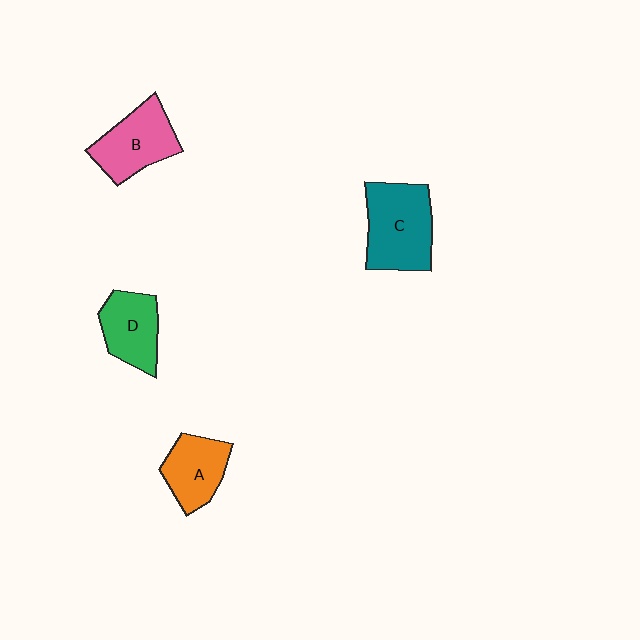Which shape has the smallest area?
Shape A (orange).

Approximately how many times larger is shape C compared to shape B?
Approximately 1.2 times.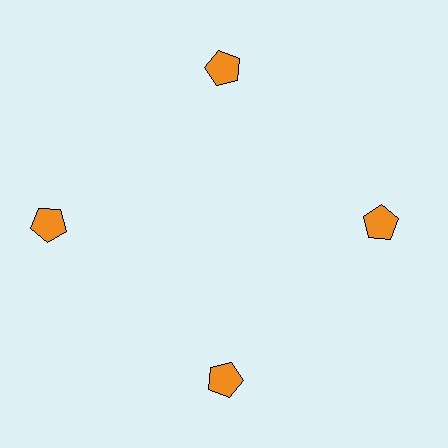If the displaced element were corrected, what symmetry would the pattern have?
It would have 4-fold rotational symmetry — the pattern would map onto itself every 90 degrees.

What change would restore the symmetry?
The symmetry would be restored by moving it inward, back onto the ring so that all 4 pentagons sit at equal angles and equal distance from the center.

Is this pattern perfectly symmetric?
No. The 4 orange pentagons are arranged in a ring, but one element near the 9 o'clock position is pushed outward from the center, breaking the 4-fold rotational symmetry.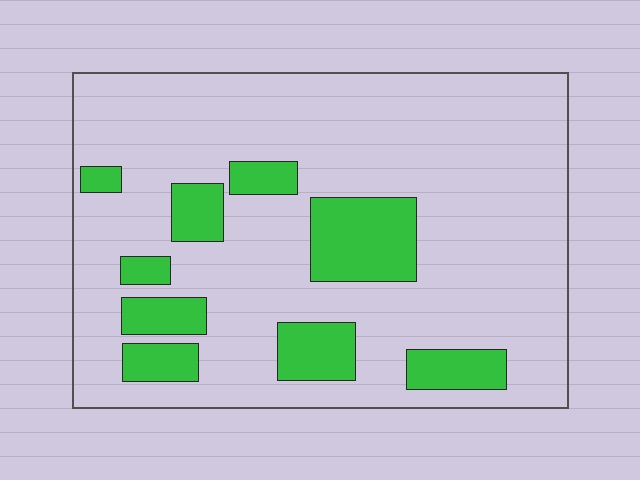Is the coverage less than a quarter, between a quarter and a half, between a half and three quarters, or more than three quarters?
Less than a quarter.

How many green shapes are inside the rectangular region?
9.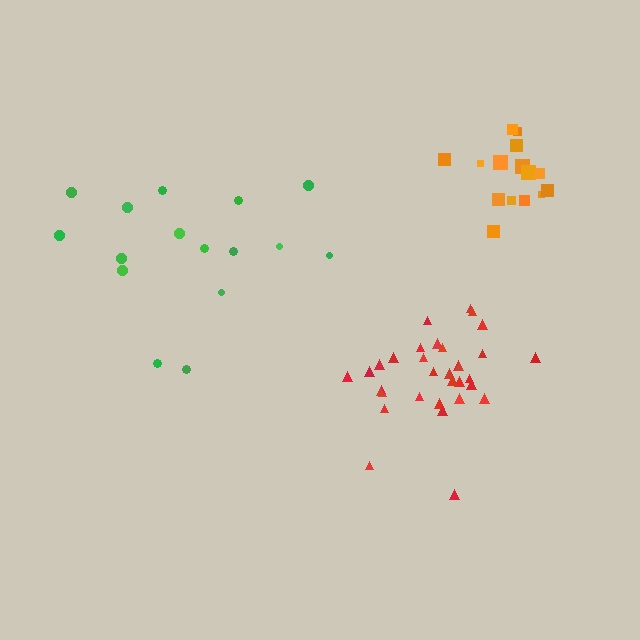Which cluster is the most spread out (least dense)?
Green.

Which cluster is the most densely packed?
Orange.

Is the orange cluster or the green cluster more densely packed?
Orange.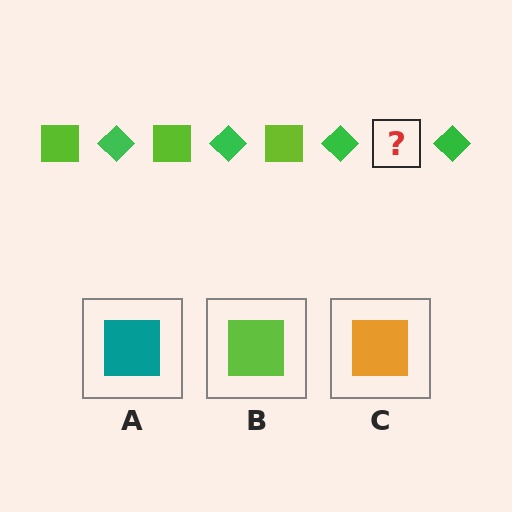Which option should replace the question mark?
Option B.